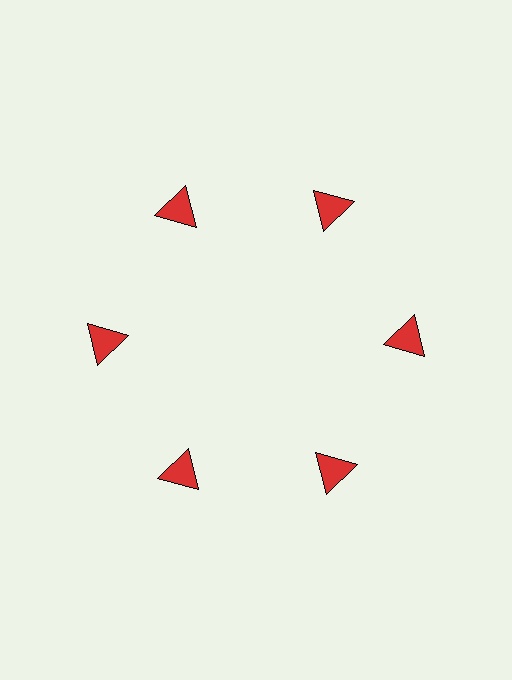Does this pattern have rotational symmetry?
Yes, this pattern has 6-fold rotational symmetry. It looks the same after rotating 60 degrees around the center.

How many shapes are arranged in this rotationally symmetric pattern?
There are 6 shapes, arranged in 6 groups of 1.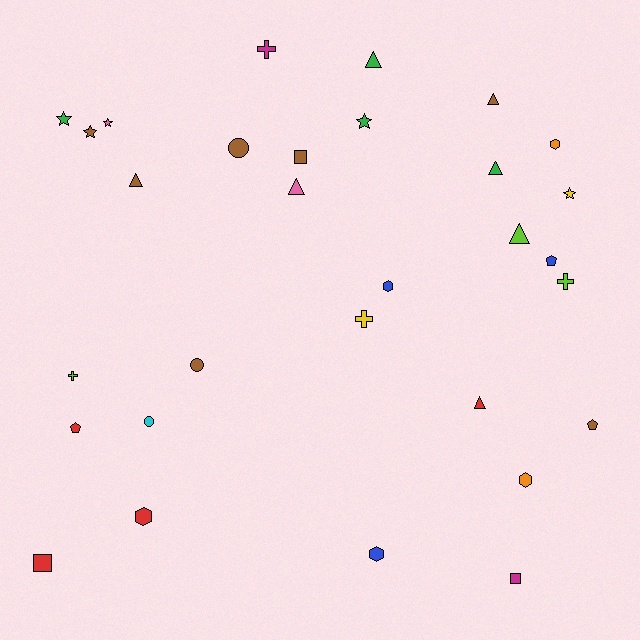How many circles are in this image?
There are 3 circles.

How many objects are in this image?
There are 30 objects.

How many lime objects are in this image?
There are 3 lime objects.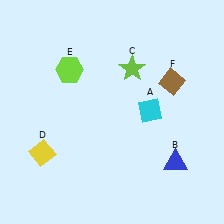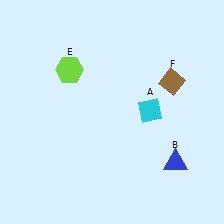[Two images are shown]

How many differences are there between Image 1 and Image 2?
There are 2 differences between the two images.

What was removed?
The yellow diamond (D), the lime star (C) were removed in Image 2.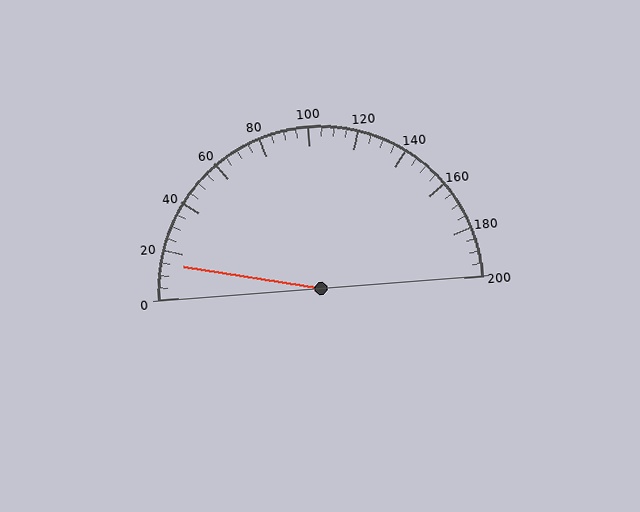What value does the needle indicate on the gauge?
The needle indicates approximately 15.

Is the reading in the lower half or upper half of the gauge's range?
The reading is in the lower half of the range (0 to 200).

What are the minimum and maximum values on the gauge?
The gauge ranges from 0 to 200.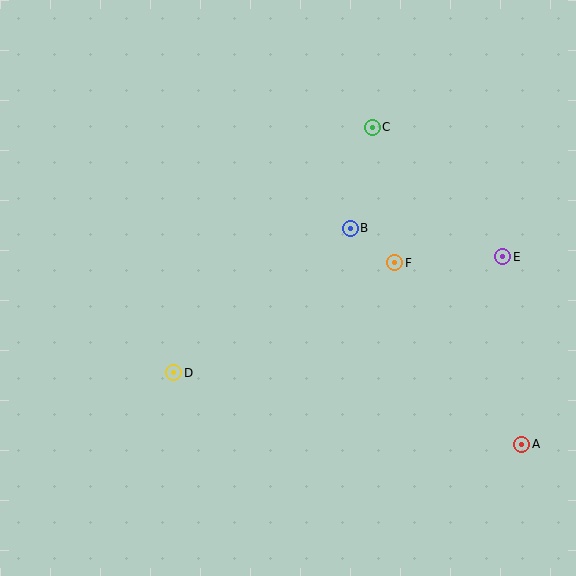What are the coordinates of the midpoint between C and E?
The midpoint between C and E is at (437, 192).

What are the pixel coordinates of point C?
Point C is at (372, 127).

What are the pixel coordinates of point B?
Point B is at (350, 228).